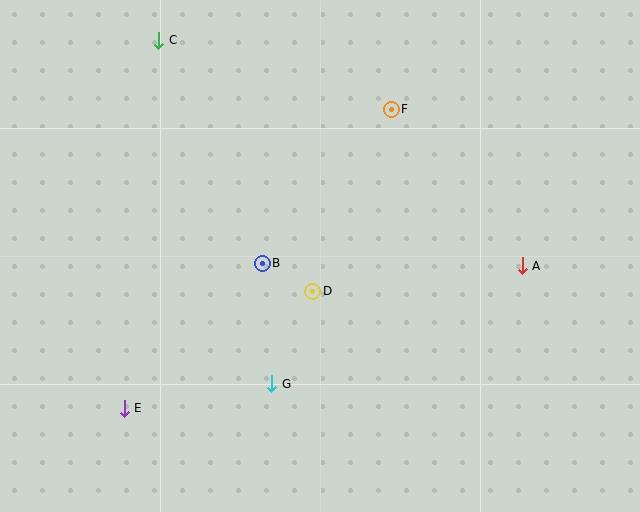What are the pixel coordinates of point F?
Point F is at (391, 109).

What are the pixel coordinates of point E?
Point E is at (124, 408).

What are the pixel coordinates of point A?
Point A is at (522, 266).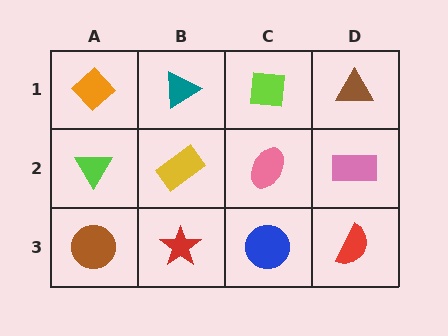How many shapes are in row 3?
4 shapes.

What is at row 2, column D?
A pink rectangle.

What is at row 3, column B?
A red star.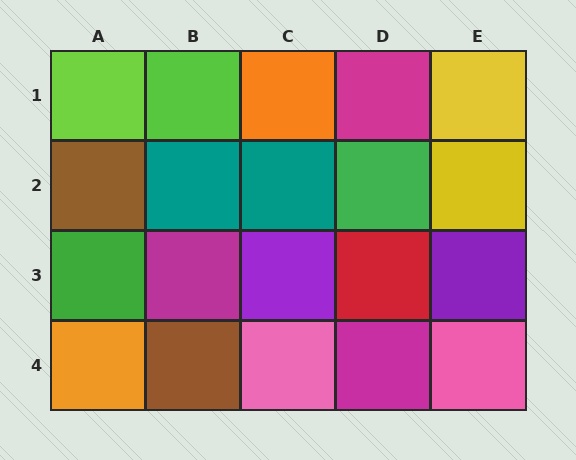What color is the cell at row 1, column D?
Magenta.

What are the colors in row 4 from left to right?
Orange, brown, pink, magenta, pink.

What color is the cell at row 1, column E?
Yellow.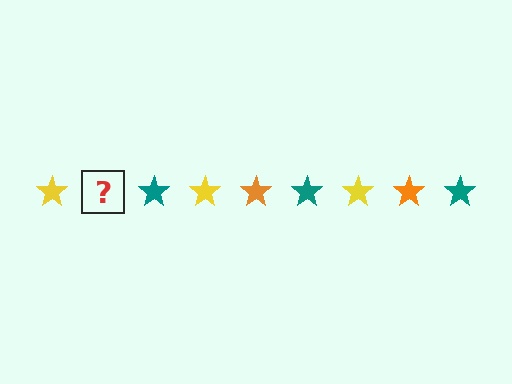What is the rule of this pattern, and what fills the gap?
The rule is that the pattern cycles through yellow, orange, teal stars. The gap should be filled with an orange star.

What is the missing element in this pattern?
The missing element is an orange star.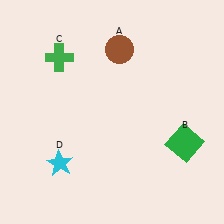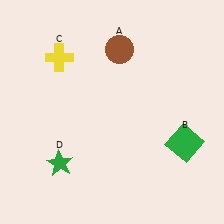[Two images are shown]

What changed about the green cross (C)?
In Image 1, C is green. In Image 2, it changed to yellow.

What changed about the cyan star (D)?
In Image 1, D is cyan. In Image 2, it changed to green.